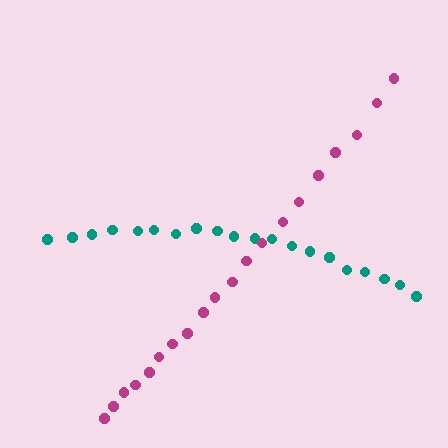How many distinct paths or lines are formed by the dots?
There are 2 distinct paths.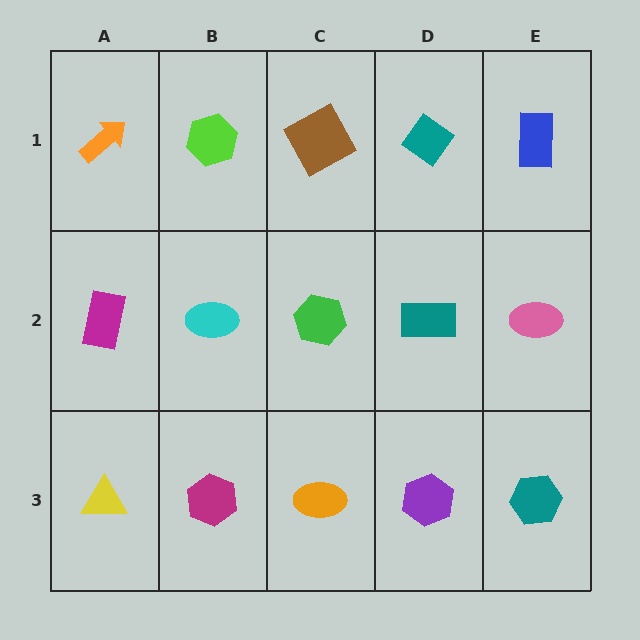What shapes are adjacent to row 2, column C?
A brown square (row 1, column C), an orange ellipse (row 3, column C), a cyan ellipse (row 2, column B), a teal rectangle (row 2, column D).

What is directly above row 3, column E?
A pink ellipse.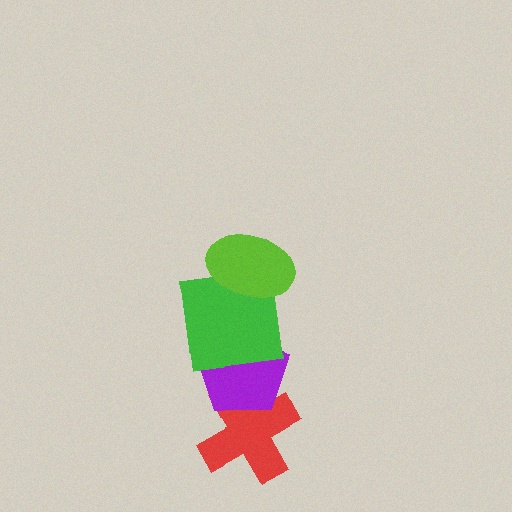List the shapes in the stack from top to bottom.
From top to bottom: the lime ellipse, the green square, the purple pentagon, the red cross.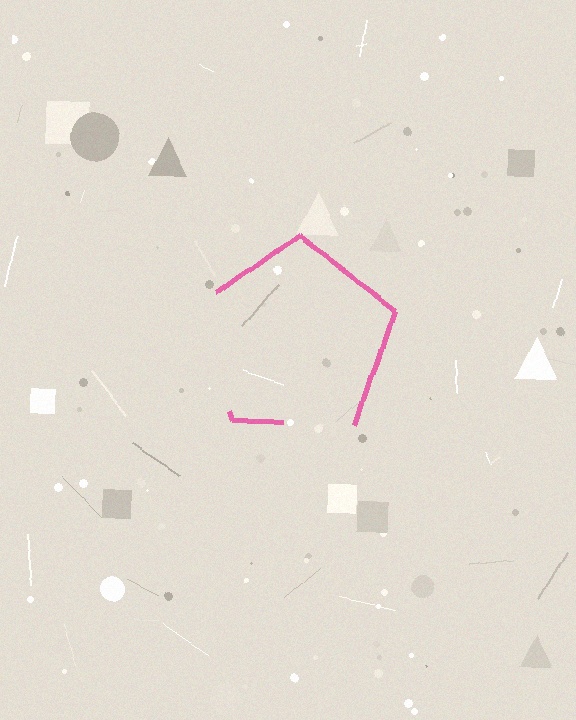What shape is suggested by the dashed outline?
The dashed outline suggests a pentagon.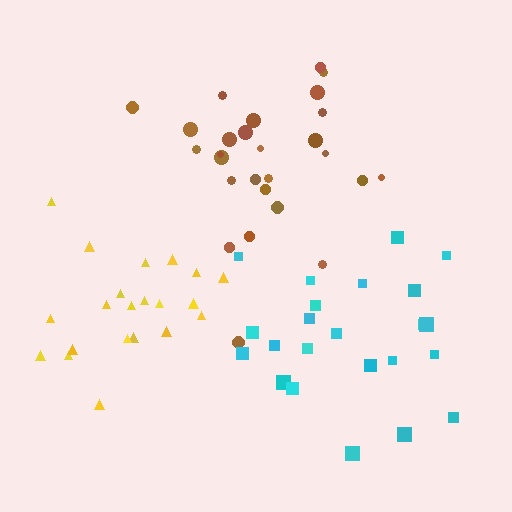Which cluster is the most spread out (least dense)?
Cyan.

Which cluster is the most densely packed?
Yellow.